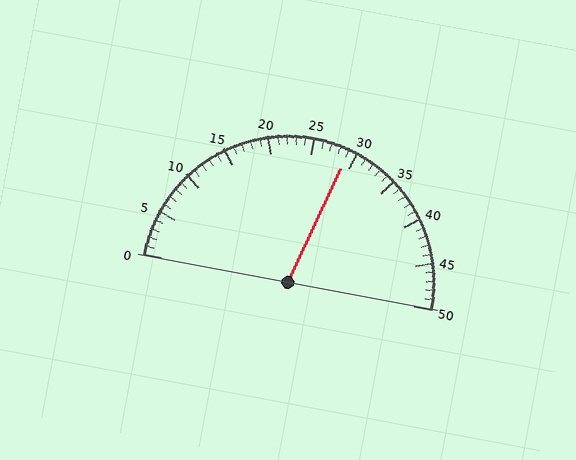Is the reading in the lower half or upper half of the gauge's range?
The reading is in the upper half of the range (0 to 50).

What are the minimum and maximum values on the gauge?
The gauge ranges from 0 to 50.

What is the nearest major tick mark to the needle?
The nearest major tick mark is 30.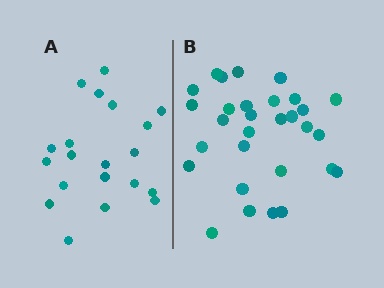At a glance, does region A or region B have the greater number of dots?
Region B (the right region) has more dots.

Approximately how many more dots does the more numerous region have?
Region B has roughly 10 or so more dots than region A.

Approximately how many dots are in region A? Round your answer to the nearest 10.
About 20 dots.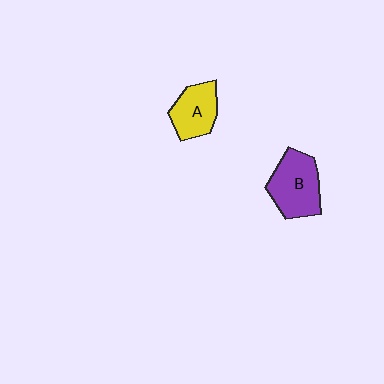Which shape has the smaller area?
Shape A (yellow).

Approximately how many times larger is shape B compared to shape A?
Approximately 1.3 times.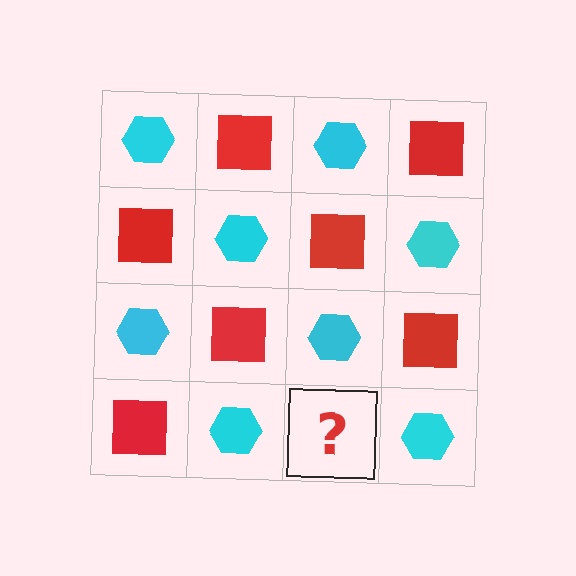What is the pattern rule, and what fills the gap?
The rule is that it alternates cyan hexagon and red square in a checkerboard pattern. The gap should be filled with a red square.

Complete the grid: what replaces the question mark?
The question mark should be replaced with a red square.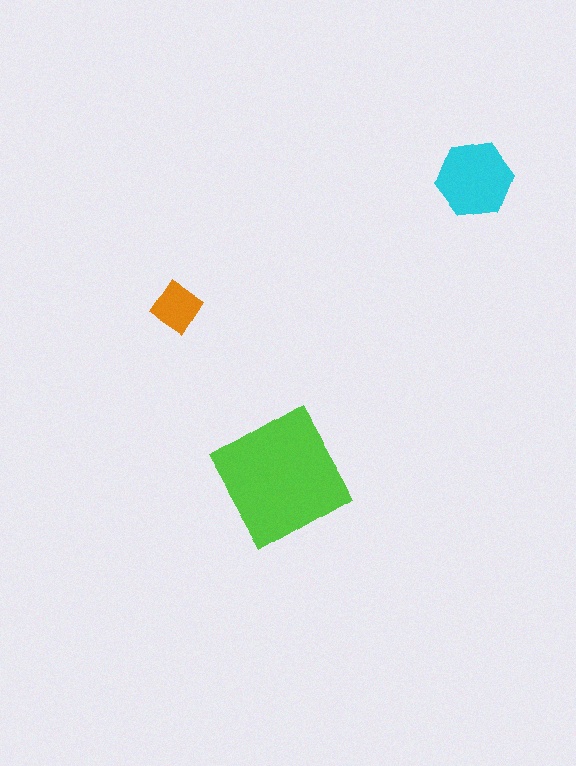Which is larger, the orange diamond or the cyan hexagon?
The cyan hexagon.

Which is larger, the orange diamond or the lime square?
The lime square.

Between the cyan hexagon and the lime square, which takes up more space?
The lime square.